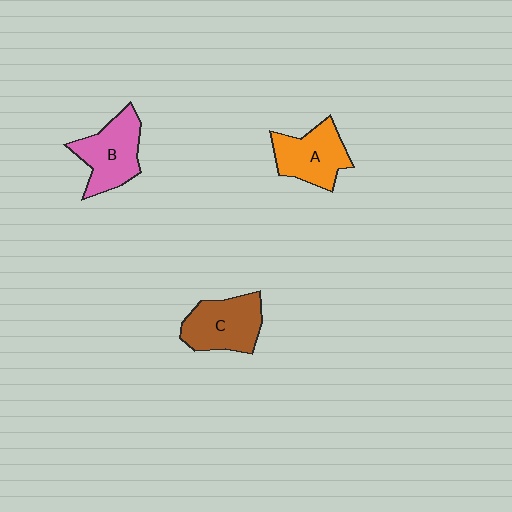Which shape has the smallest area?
Shape A (orange).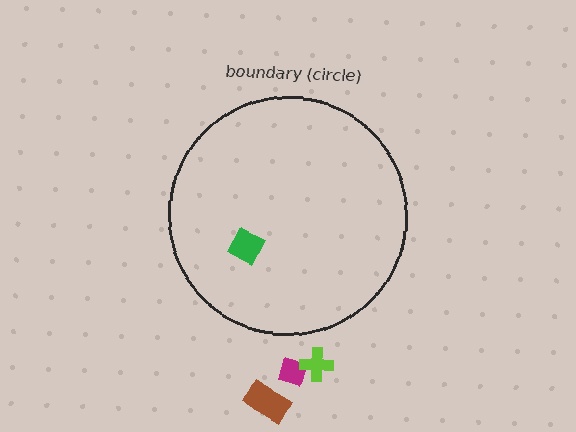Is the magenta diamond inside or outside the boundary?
Outside.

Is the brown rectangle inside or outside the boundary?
Outside.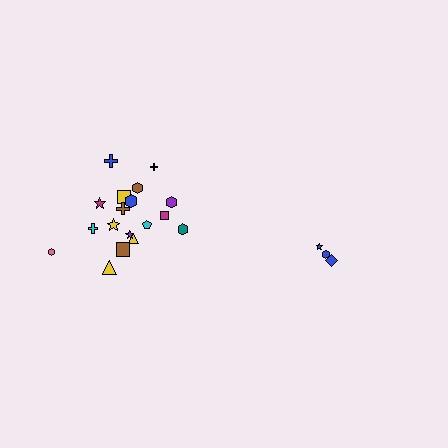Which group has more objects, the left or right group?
The left group.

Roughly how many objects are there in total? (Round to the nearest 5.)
Roughly 20 objects in total.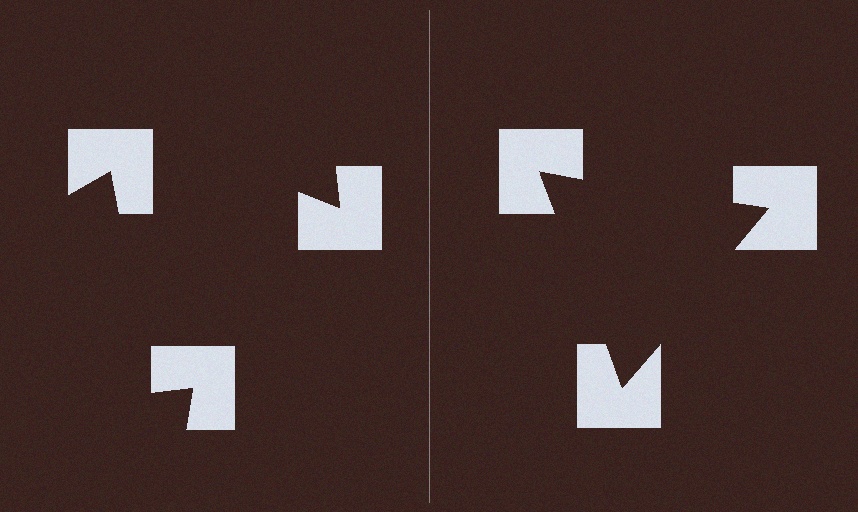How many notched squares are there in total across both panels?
6 — 3 on each side.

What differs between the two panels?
The notched squares are positioned identically on both sides; only the wedge orientations differ. On the right they align to a triangle; on the left they are misaligned.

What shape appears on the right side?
An illusory triangle.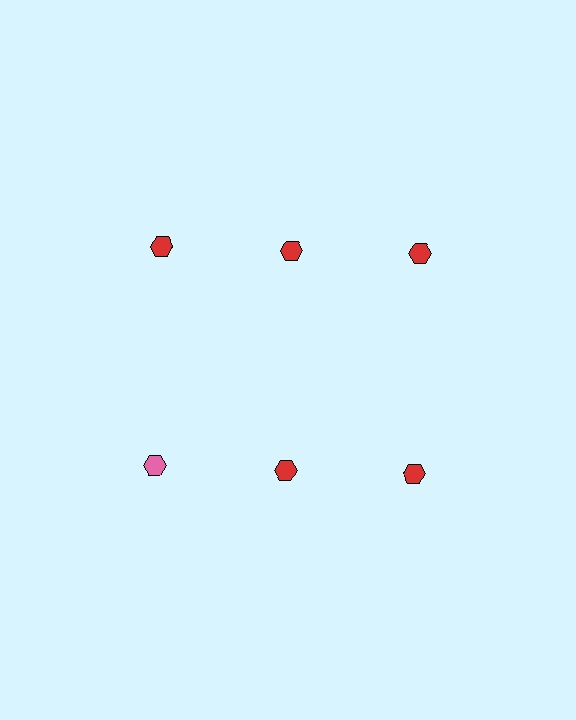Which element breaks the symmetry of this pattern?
The pink hexagon in the second row, leftmost column breaks the symmetry. All other shapes are red hexagons.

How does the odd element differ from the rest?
It has a different color: pink instead of red.